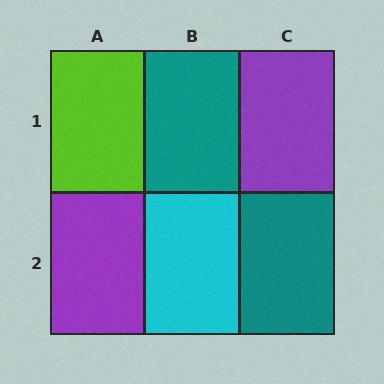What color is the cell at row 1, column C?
Purple.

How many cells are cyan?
1 cell is cyan.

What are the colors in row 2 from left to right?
Purple, cyan, teal.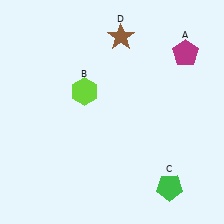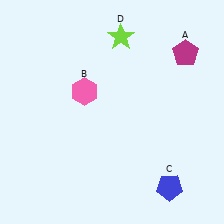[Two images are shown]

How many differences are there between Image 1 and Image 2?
There are 3 differences between the two images.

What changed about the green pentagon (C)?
In Image 1, C is green. In Image 2, it changed to blue.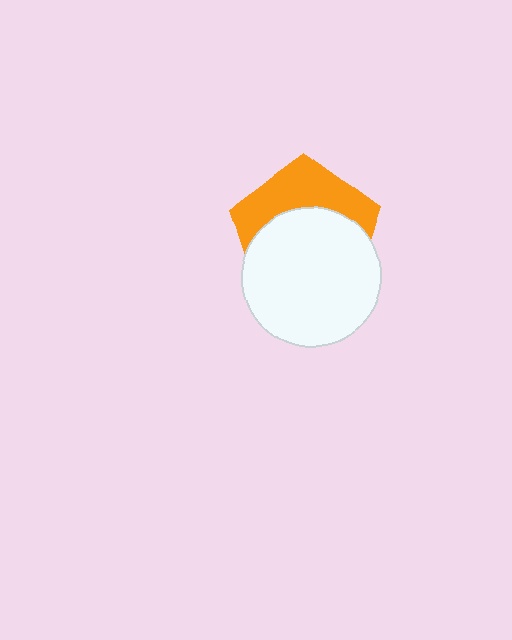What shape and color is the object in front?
The object in front is a white circle.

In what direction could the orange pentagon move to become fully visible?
The orange pentagon could move up. That would shift it out from behind the white circle entirely.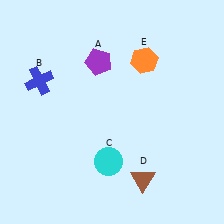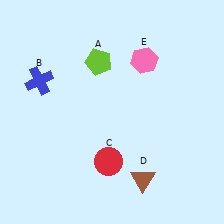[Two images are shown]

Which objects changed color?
A changed from purple to lime. C changed from cyan to red. E changed from orange to pink.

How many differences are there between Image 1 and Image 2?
There are 3 differences between the two images.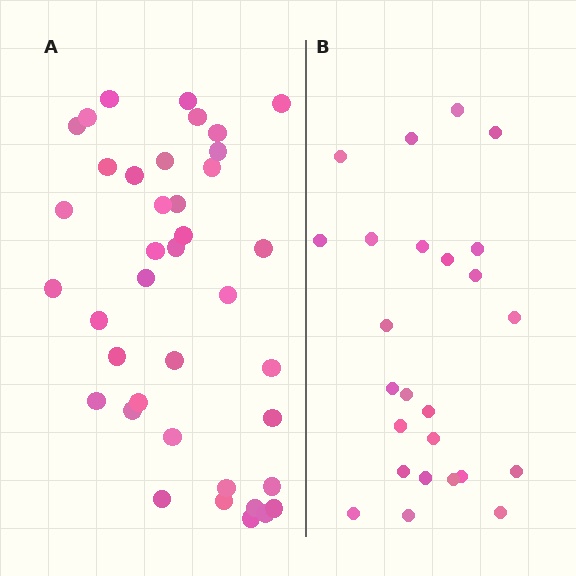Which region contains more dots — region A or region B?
Region A (the left region) has more dots.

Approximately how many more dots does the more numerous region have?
Region A has approximately 15 more dots than region B.